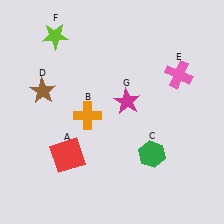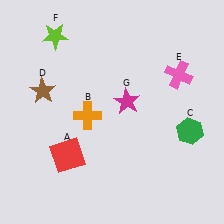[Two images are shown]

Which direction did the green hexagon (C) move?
The green hexagon (C) moved right.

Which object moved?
The green hexagon (C) moved right.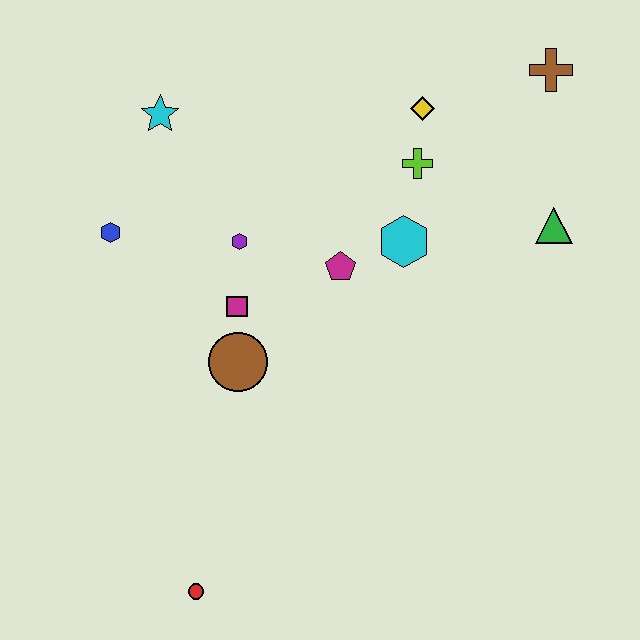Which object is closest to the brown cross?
The yellow diamond is closest to the brown cross.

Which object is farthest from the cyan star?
The red circle is farthest from the cyan star.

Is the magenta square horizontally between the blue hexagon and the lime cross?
Yes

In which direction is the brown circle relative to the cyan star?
The brown circle is below the cyan star.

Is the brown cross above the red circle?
Yes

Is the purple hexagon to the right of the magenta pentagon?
No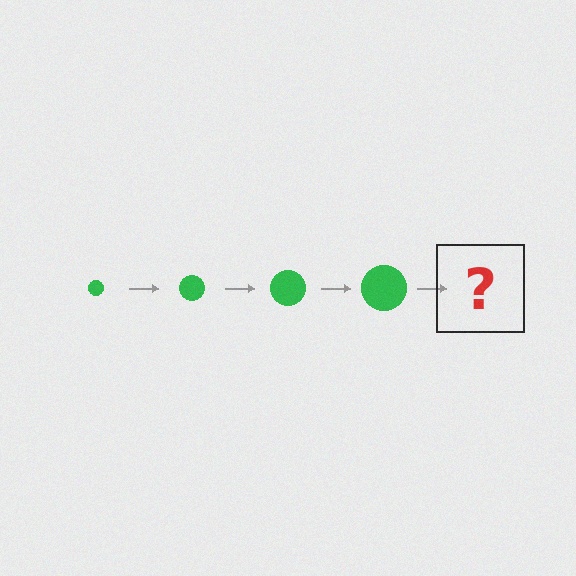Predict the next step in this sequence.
The next step is a green circle, larger than the previous one.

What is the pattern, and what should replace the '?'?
The pattern is that the circle gets progressively larger each step. The '?' should be a green circle, larger than the previous one.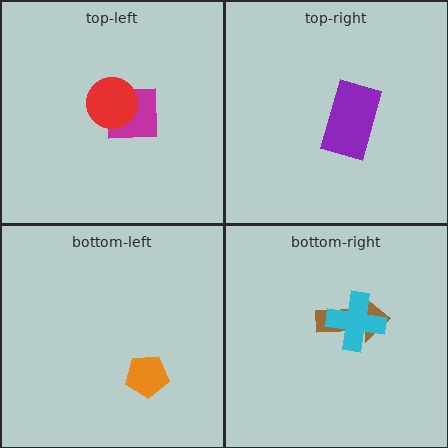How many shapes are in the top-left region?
2.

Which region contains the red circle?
The top-left region.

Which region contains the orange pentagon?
The bottom-left region.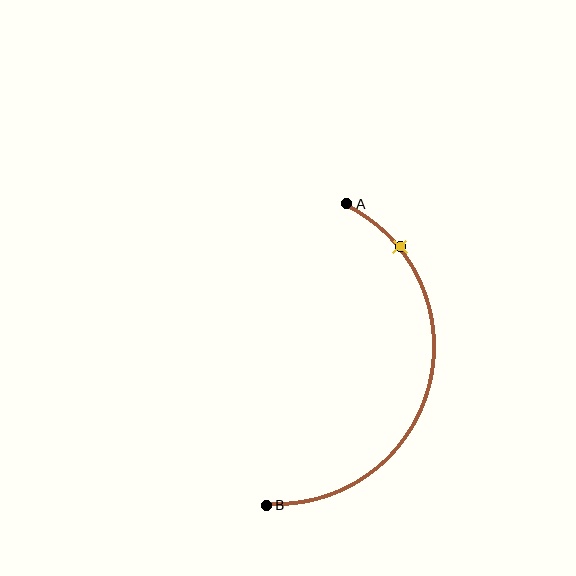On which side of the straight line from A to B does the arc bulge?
The arc bulges to the right of the straight line connecting A and B.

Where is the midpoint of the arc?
The arc midpoint is the point on the curve farthest from the straight line joining A and B. It sits to the right of that line.